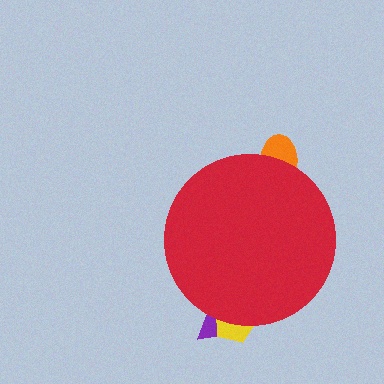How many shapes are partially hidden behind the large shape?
3 shapes are partially hidden.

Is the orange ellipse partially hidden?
Yes, the orange ellipse is partially hidden behind the red circle.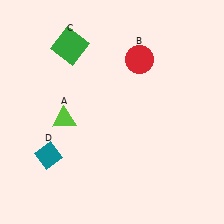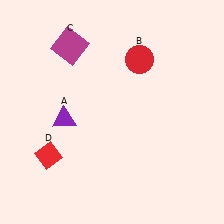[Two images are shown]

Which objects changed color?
A changed from lime to purple. C changed from green to magenta. D changed from teal to red.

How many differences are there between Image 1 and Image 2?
There are 3 differences between the two images.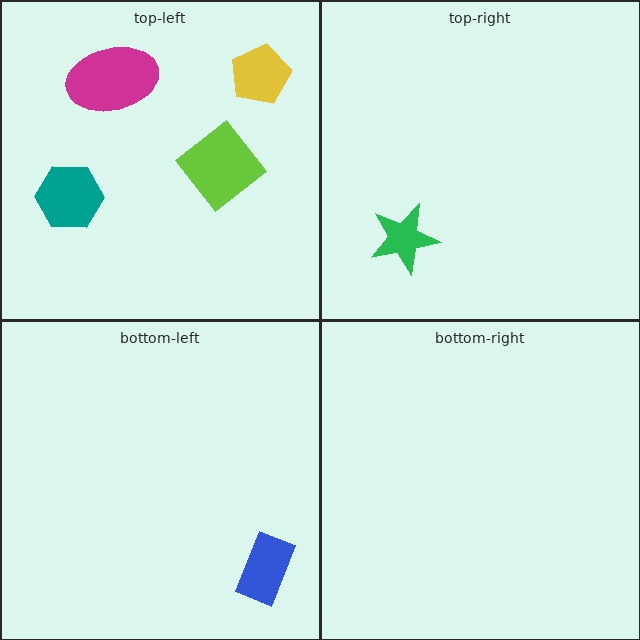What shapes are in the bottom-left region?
The blue rectangle.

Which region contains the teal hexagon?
The top-left region.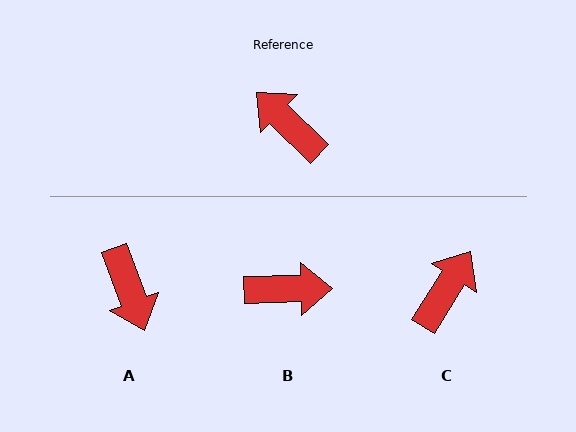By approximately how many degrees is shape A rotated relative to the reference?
Approximately 155 degrees counter-clockwise.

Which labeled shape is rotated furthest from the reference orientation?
A, about 155 degrees away.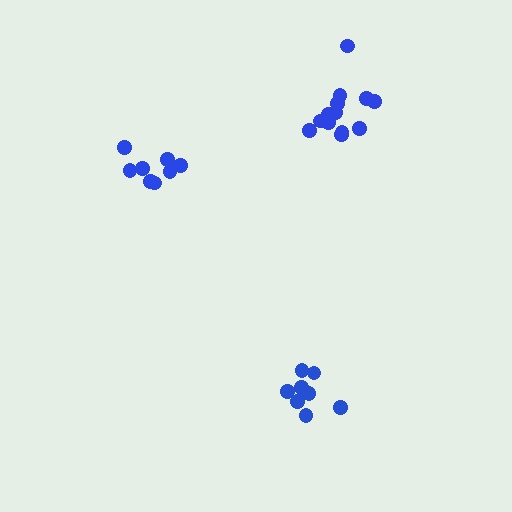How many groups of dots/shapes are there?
There are 3 groups.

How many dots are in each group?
Group 1: 13 dots, Group 2: 8 dots, Group 3: 8 dots (29 total).